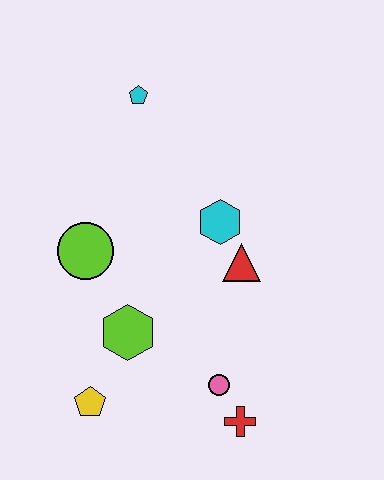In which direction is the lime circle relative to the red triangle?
The lime circle is to the left of the red triangle.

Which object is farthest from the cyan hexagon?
The yellow pentagon is farthest from the cyan hexagon.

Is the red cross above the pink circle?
No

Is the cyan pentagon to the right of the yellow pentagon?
Yes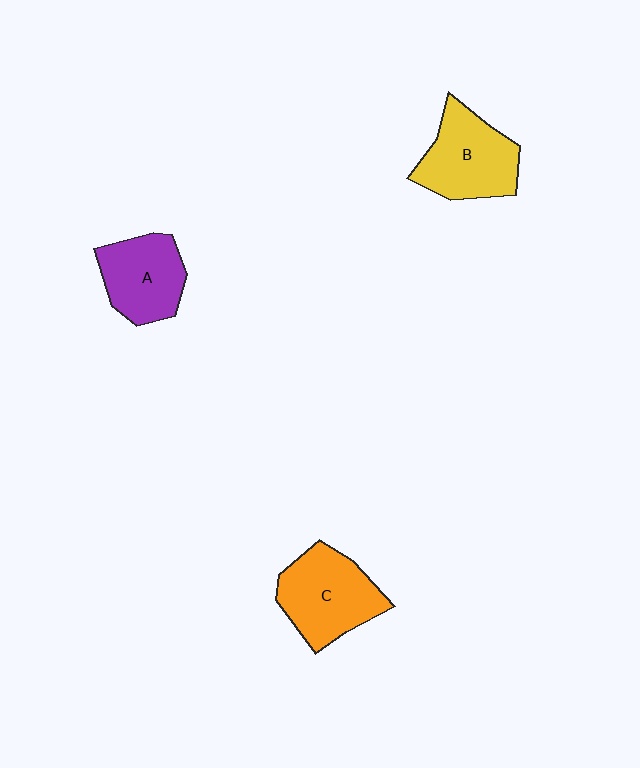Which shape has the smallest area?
Shape A (purple).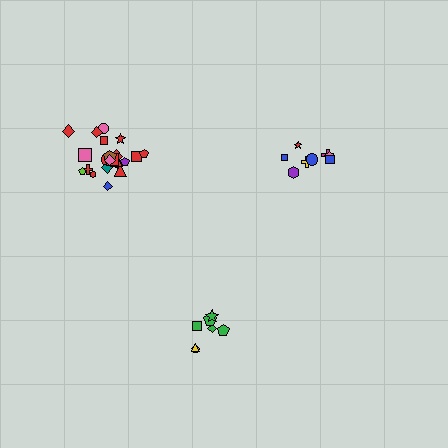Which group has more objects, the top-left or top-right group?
The top-left group.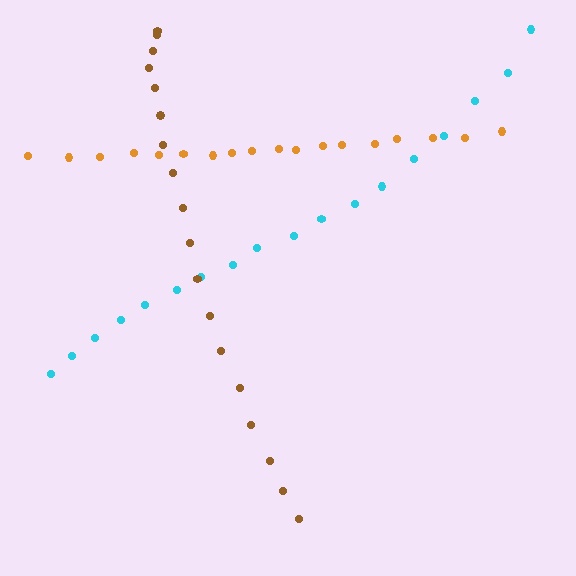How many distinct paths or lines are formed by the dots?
There are 3 distinct paths.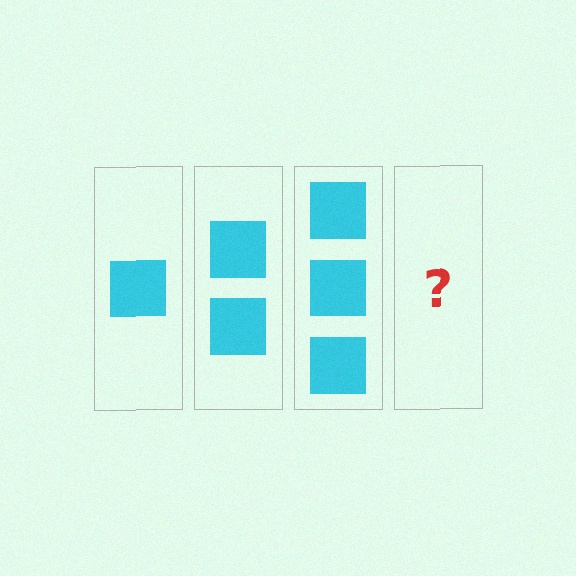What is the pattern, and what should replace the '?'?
The pattern is that each step adds one more square. The '?' should be 4 squares.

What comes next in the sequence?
The next element should be 4 squares.